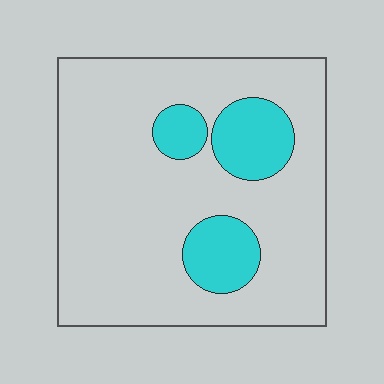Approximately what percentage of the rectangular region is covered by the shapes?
Approximately 20%.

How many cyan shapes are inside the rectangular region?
3.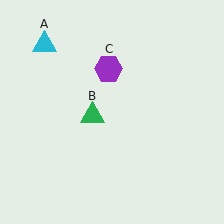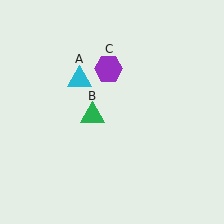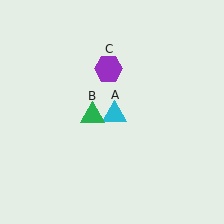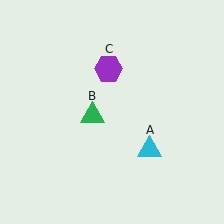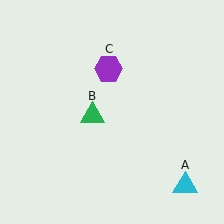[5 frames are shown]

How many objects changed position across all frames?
1 object changed position: cyan triangle (object A).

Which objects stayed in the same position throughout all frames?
Green triangle (object B) and purple hexagon (object C) remained stationary.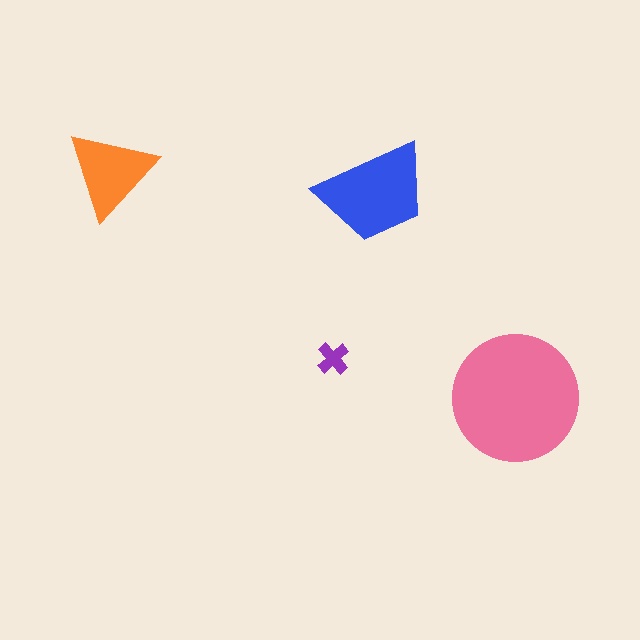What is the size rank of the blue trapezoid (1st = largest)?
2nd.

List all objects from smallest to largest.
The purple cross, the orange triangle, the blue trapezoid, the pink circle.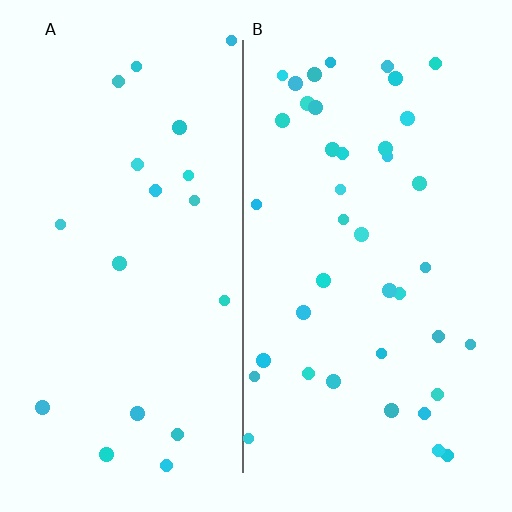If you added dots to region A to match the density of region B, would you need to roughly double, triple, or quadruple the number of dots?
Approximately double.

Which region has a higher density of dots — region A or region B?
B (the right).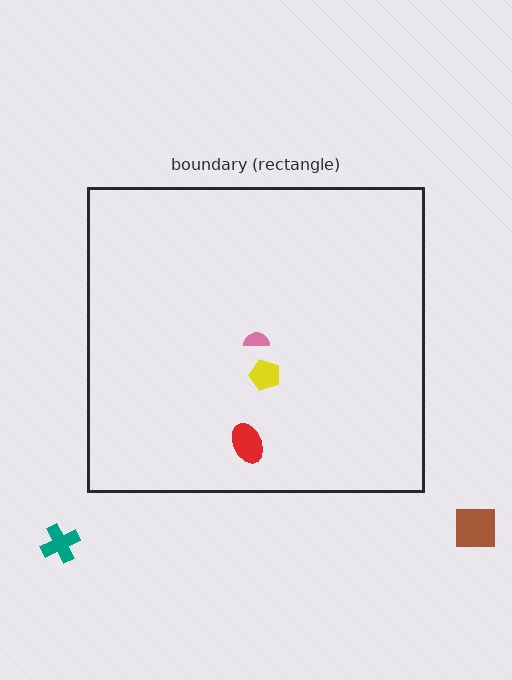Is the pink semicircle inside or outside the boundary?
Inside.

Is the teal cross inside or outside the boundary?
Outside.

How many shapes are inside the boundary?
3 inside, 2 outside.